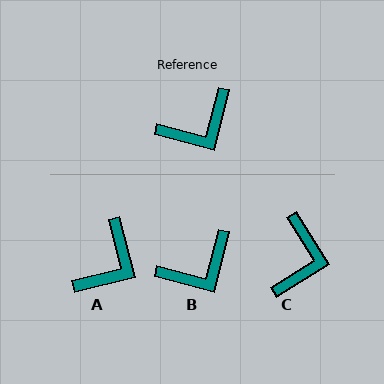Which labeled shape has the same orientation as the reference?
B.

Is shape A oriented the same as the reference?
No, it is off by about 29 degrees.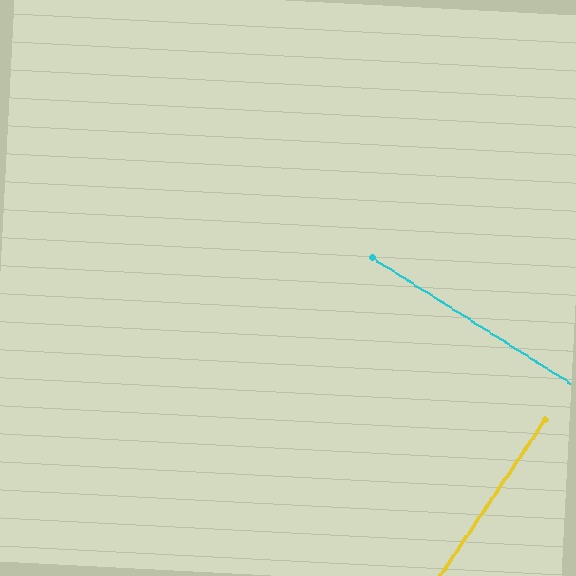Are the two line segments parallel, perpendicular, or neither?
Perpendicular — they meet at approximately 88°.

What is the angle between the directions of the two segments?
Approximately 88 degrees.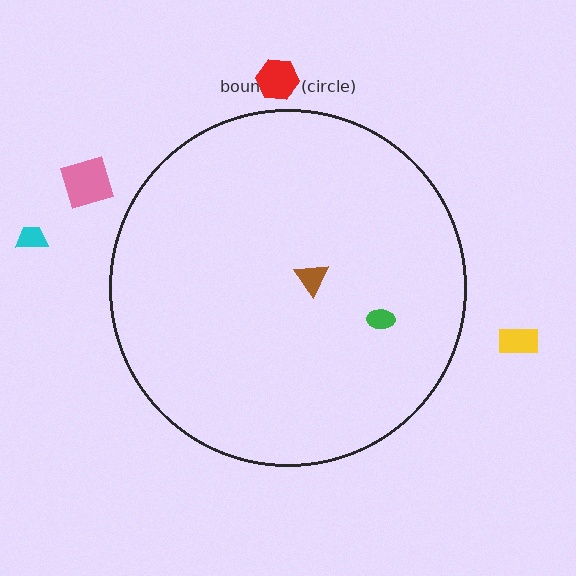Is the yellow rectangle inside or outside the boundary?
Outside.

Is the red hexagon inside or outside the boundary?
Outside.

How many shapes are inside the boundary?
2 inside, 4 outside.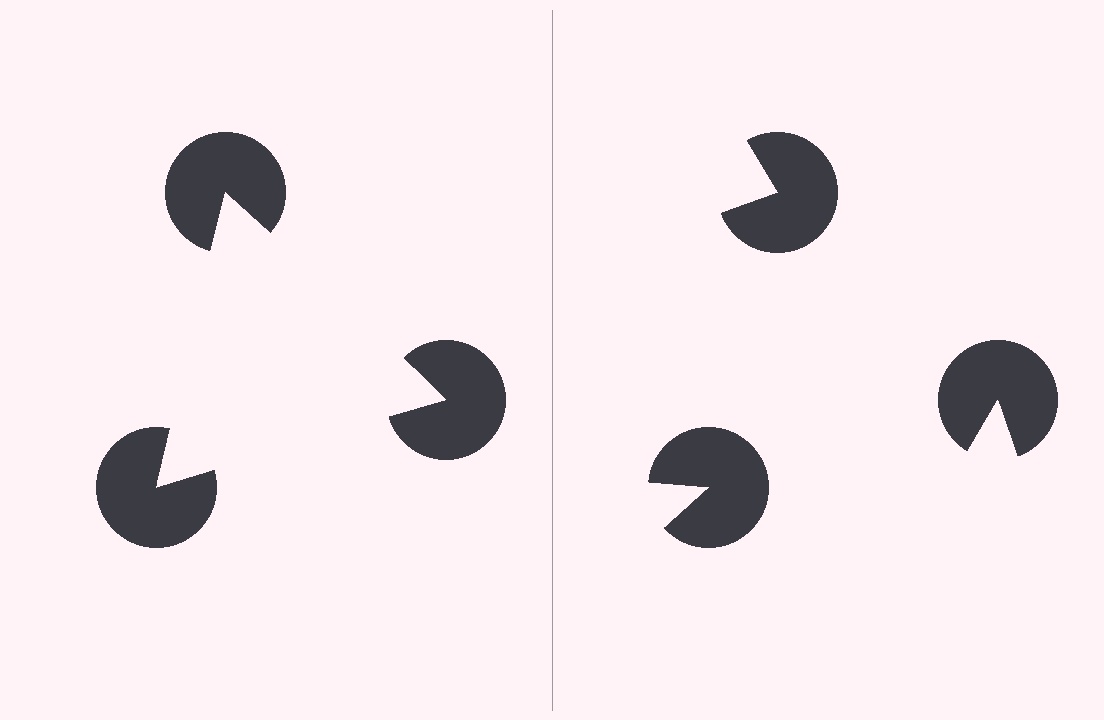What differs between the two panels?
The pac-man discs are positioned identically on both sides; only the wedge orientations differ. On the left they align to a triangle; on the right they are misaligned.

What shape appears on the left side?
An illusory triangle.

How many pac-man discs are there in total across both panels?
6 — 3 on each side.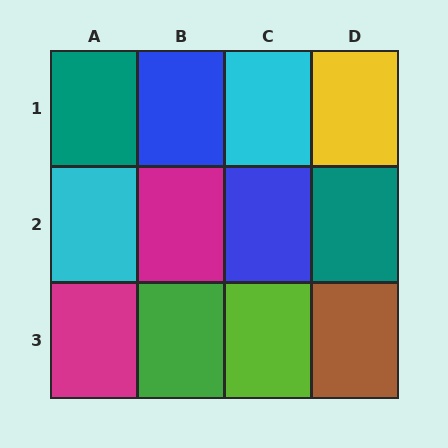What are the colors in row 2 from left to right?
Cyan, magenta, blue, teal.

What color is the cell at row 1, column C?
Cyan.